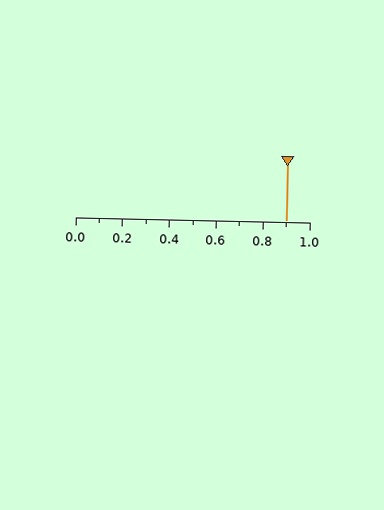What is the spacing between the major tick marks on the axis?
The major ticks are spaced 0.2 apart.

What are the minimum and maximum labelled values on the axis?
The axis runs from 0.0 to 1.0.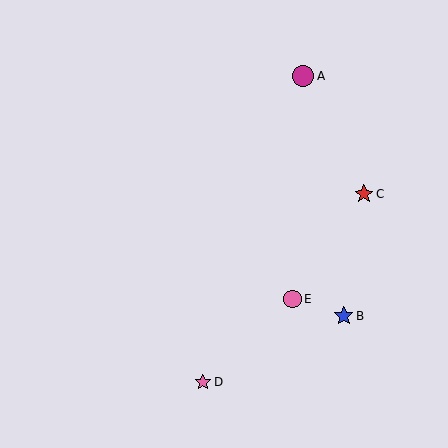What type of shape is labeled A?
Shape A is a magenta circle.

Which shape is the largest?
The magenta circle (labeled A) is the largest.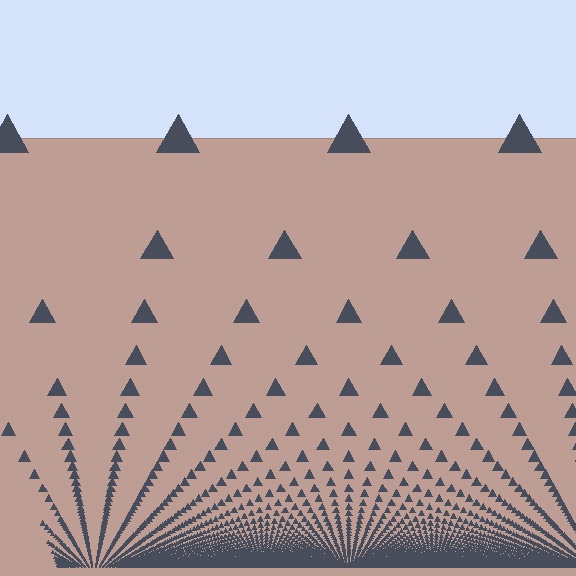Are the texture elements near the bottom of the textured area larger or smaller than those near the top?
Smaller. The gradient is inverted — elements near the bottom are smaller and denser.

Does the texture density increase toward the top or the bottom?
Density increases toward the bottom.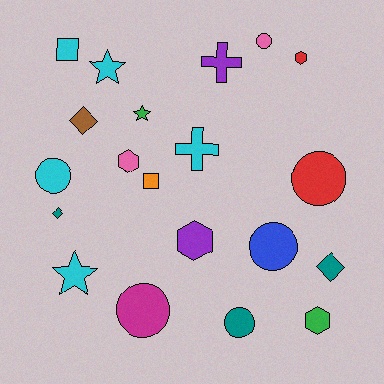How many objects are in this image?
There are 20 objects.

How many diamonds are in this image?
There are 3 diamonds.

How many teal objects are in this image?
There are 3 teal objects.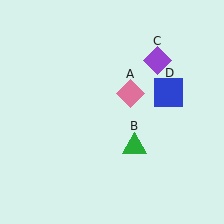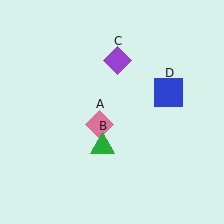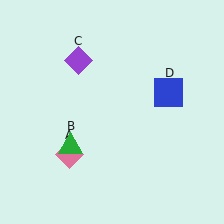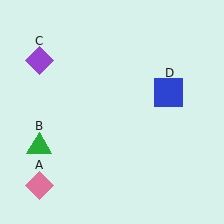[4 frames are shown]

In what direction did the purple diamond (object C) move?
The purple diamond (object C) moved left.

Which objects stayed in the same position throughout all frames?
Blue square (object D) remained stationary.